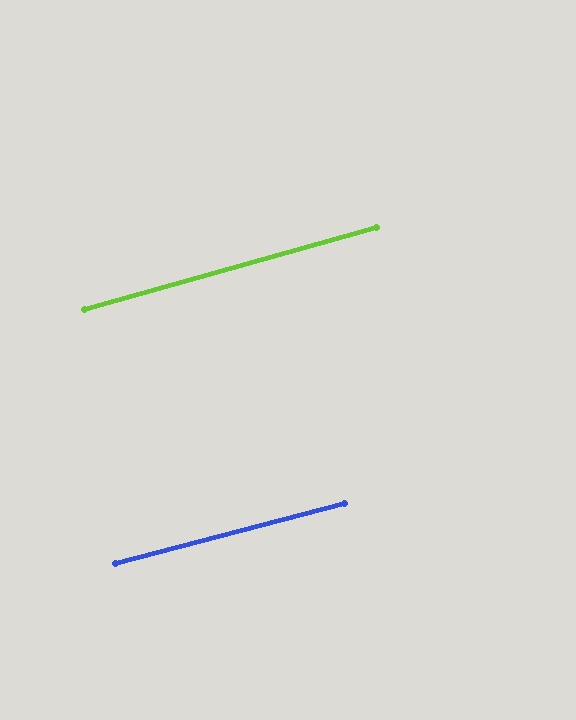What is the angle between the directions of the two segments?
Approximately 1 degree.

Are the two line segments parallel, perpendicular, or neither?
Parallel — their directions differ by only 0.9°.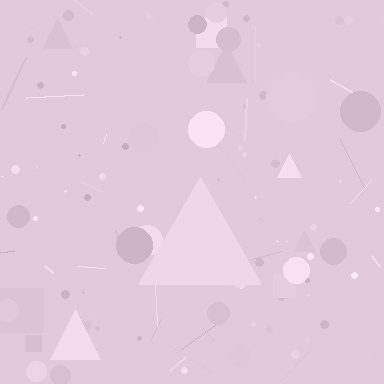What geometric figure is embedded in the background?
A triangle is embedded in the background.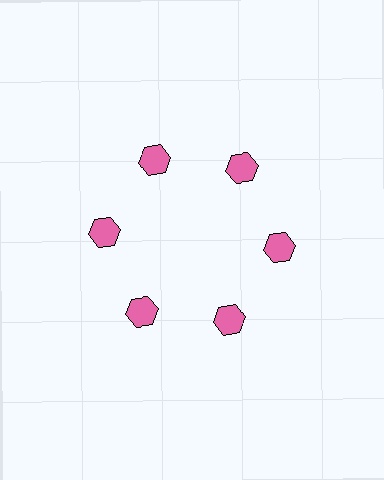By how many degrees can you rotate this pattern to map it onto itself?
The pattern maps onto itself every 60 degrees of rotation.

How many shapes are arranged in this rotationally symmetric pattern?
There are 6 shapes, arranged in 6 groups of 1.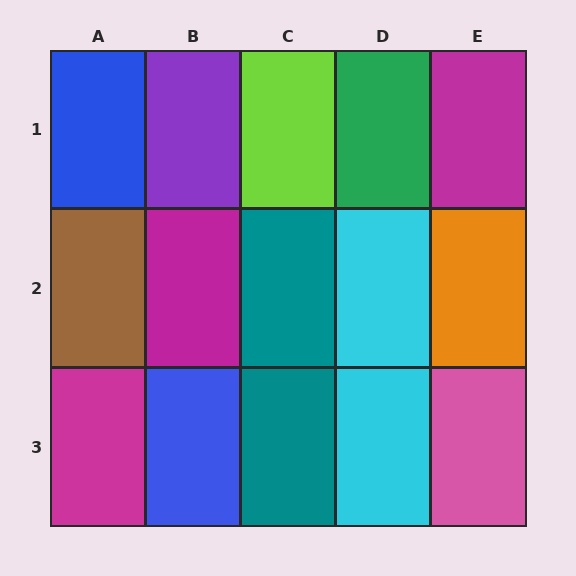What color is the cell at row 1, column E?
Magenta.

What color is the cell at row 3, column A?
Magenta.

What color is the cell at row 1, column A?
Blue.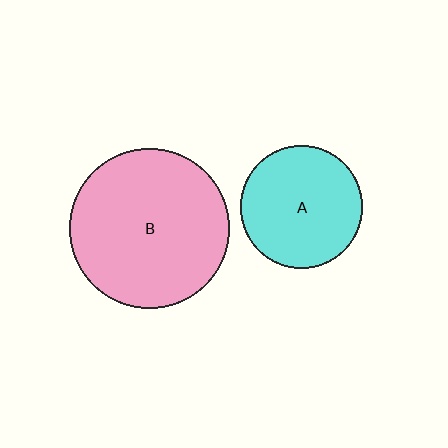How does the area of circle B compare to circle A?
Approximately 1.7 times.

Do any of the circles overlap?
No, none of the circles overlap.